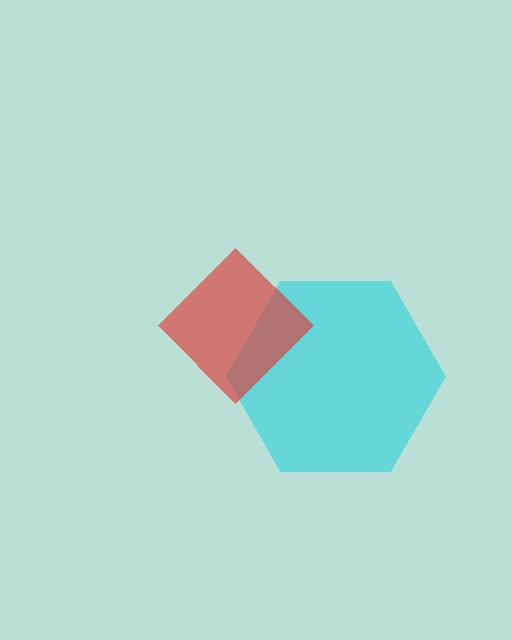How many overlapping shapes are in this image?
There are 2 overlapping shapes in the image.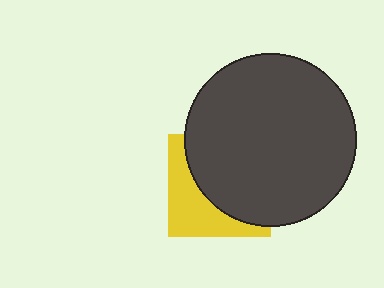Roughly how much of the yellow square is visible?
A small part of it is visible (roughly 39%).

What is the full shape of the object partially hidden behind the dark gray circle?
The partially hidden object is a yellow square.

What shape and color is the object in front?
The object in front is a dark gray circle.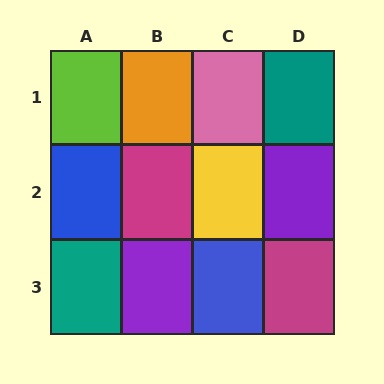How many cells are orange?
1 cell is orange.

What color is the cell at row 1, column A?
Lime.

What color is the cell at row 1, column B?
Orange.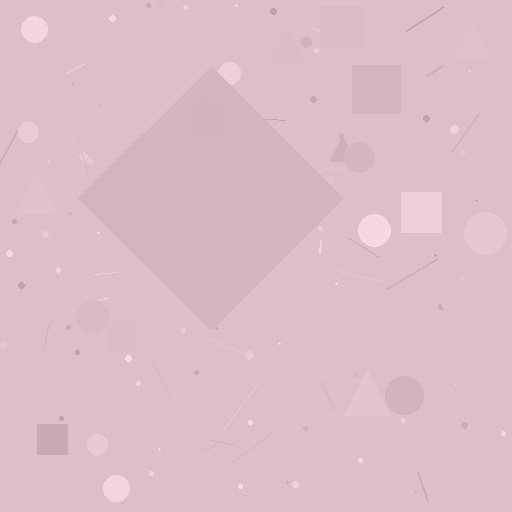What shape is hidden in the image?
A diamond is hidden in the image.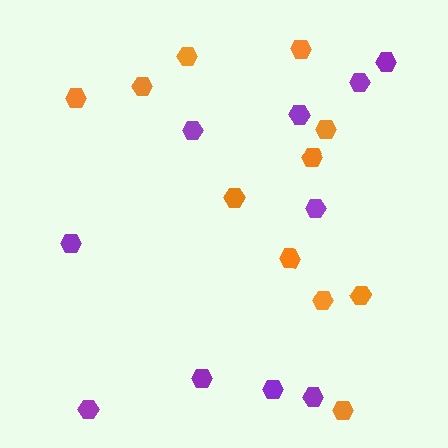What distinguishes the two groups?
There are 2 groups: one group of purple hexagons (10) and one group of orange hexagons (11).